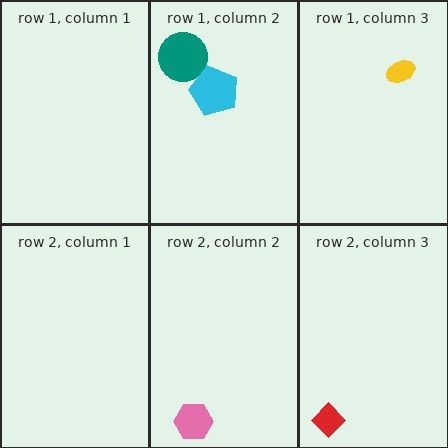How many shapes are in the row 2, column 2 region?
1.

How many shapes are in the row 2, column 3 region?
1.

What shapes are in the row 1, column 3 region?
The yellow ellipse.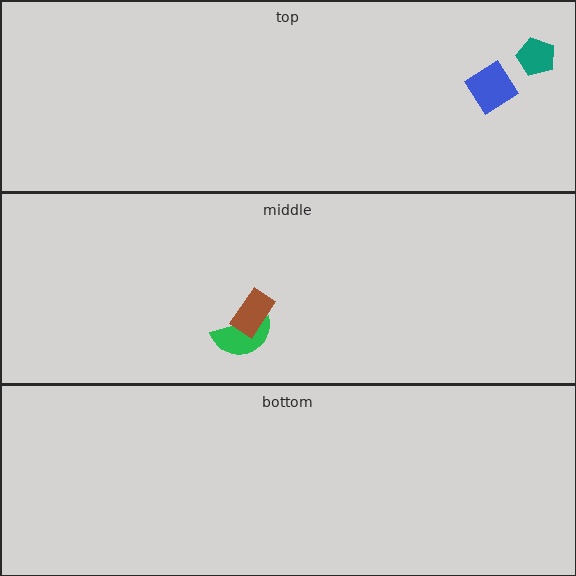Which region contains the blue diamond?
The top region.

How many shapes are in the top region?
2.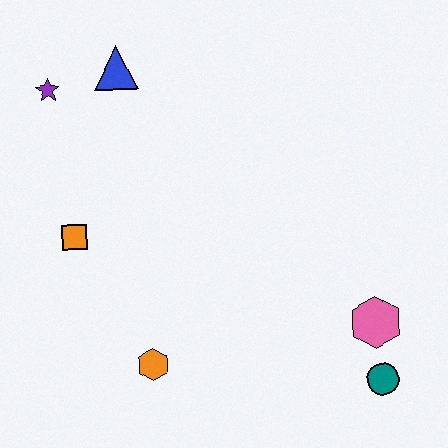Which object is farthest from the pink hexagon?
The purple star is farthest from the pink hexagon.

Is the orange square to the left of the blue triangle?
Yes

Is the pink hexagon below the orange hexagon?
No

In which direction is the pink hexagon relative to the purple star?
The pink hexagon is to the right of the purple star.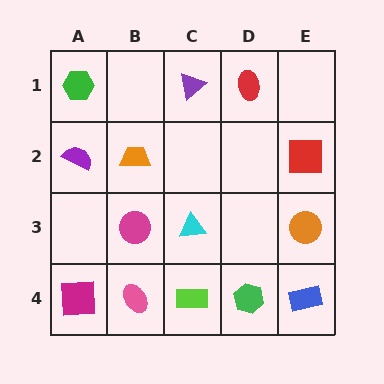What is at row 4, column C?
A lime rectangle.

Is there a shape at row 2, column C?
No, that cell is empty.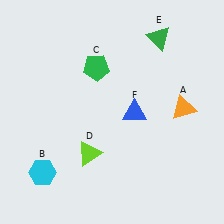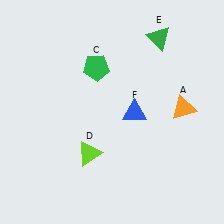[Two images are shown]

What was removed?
The cyan hexagon (B) was removed in Image 2.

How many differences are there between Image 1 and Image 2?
There is 1 difference between the two images.